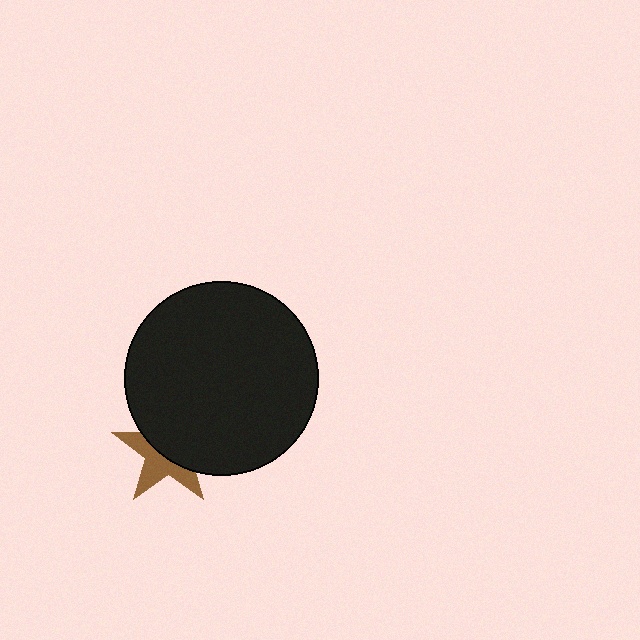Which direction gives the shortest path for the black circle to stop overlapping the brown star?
Moving up gives the shortest separation.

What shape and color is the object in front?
The object in front is a black circle.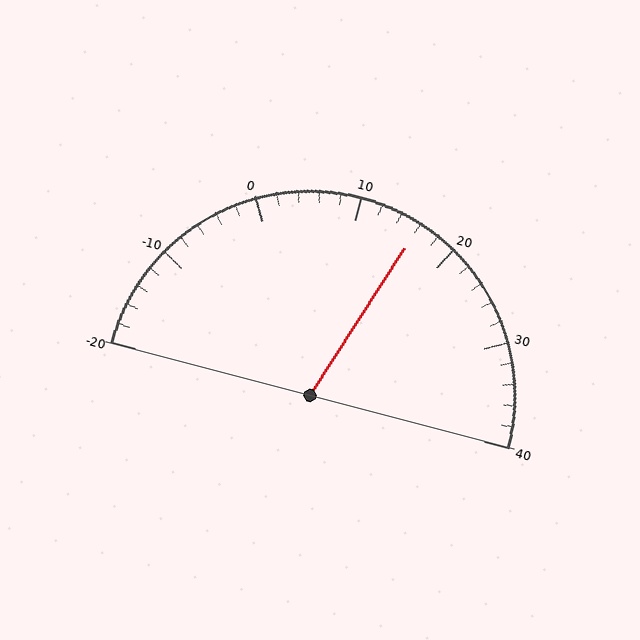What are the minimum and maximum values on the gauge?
The gauge ranges from -20 to 40.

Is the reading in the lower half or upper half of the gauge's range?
The reading is in the upper half of the range (-20 to 40).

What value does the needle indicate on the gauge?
The needle indicates approximately 16.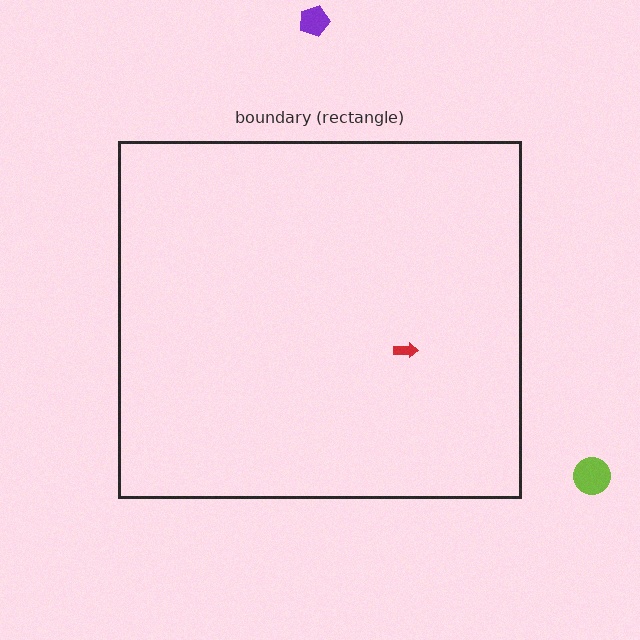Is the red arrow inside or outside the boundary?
Inside.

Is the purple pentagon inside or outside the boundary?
Outside.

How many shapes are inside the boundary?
1 inside, 2 outside.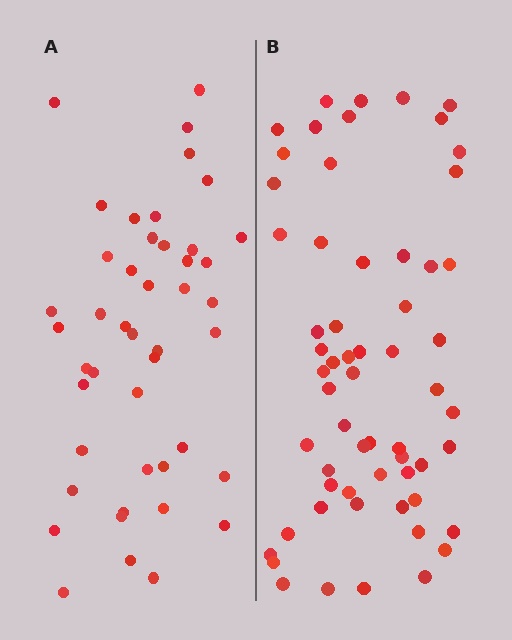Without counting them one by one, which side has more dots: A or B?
Region B (the right region) has more dots.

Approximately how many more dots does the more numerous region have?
Region B has approximately 15 more dots than region A.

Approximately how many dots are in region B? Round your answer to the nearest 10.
About 60 dots.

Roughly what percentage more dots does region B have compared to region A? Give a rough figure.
About 35% more.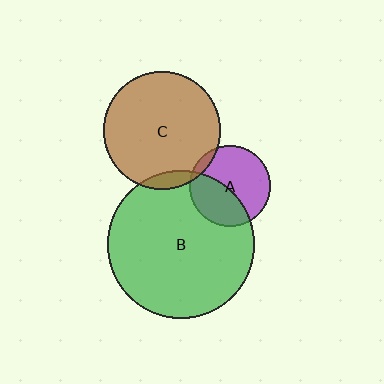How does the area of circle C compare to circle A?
Approximately 2.1 times.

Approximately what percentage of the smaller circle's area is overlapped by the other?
Approximately 5%.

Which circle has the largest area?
Circle B (green).